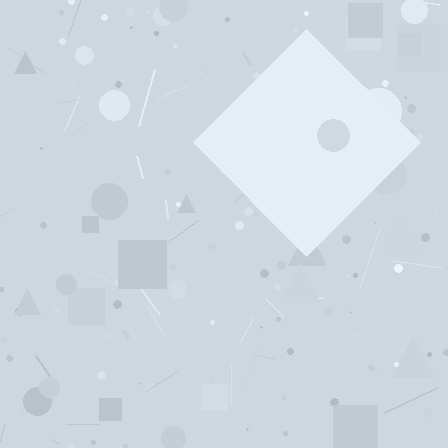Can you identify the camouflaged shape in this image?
The camouflaged shape is a diamond.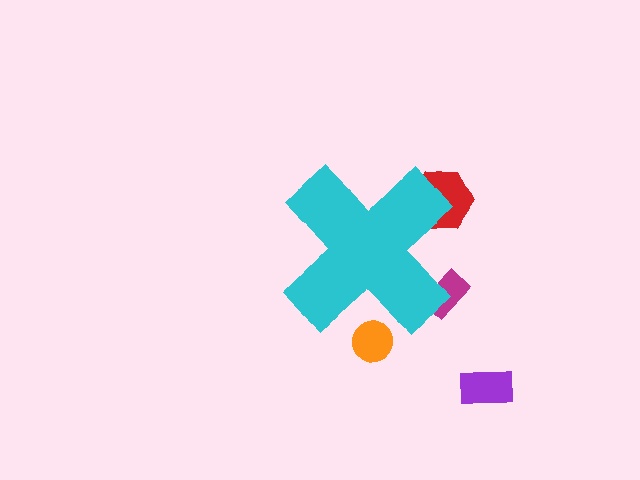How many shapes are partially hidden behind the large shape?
3 shapes are partially hidden.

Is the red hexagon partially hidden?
Yes, the red hexagon is partially hidden behind the cyan cross.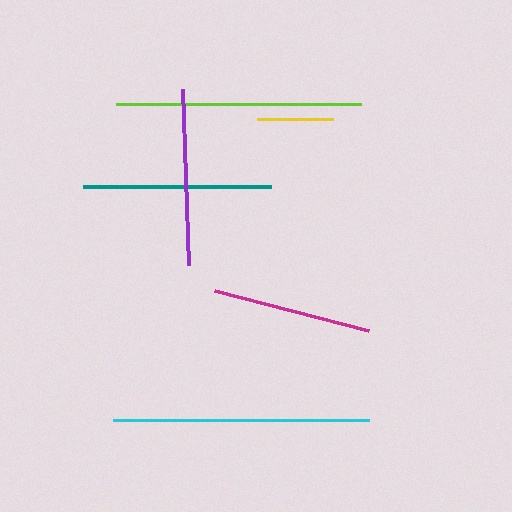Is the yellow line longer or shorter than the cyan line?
The cyan line is longer than the yellow line.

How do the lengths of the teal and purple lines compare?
The teal and purple lines are approximately the same length.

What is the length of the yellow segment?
The yellow segment is approximately 76 pixels long.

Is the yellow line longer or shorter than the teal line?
The teal line is longer than the yellow line.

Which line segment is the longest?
The cyan line is the longest at approximately 256 pixels.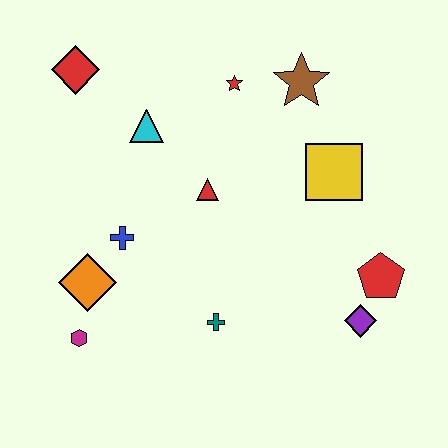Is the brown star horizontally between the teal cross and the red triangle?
No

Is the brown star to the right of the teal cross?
Yes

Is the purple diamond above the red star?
No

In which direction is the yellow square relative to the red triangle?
The yellow square is to the right of the red triangle.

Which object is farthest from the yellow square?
The magenta hexagon is farthest from the yellow square.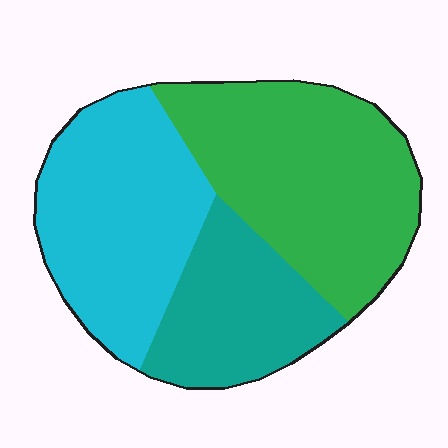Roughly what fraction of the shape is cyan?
Cyan takes up about one third (1/3) of the shape.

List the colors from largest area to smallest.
From largest to smallest: green, cyan, teal.